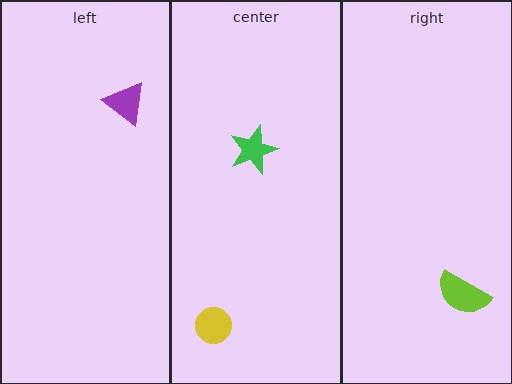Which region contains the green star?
The center region.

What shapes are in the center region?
The yellow circle, the green star.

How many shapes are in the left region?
1.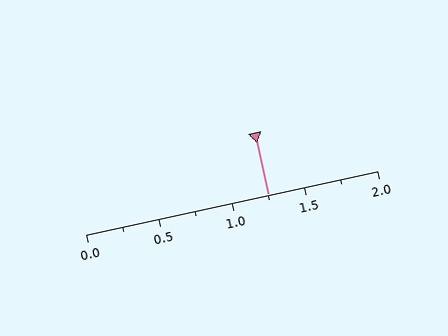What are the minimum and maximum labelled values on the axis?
The axis runs from 0.0 to 2.0.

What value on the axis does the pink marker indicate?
The marker indicates approximately 1.25.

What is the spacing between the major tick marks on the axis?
The major ticks are spaced 0.5 apart.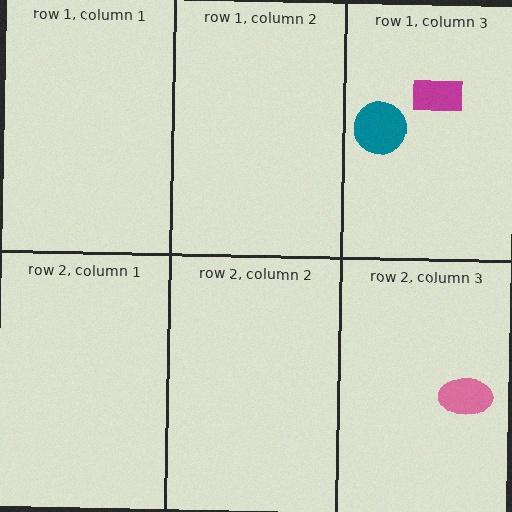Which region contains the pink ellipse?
The row 2, column 3 region.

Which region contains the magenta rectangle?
The row 1, column 3 region.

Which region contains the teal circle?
The row 1, column 3 region.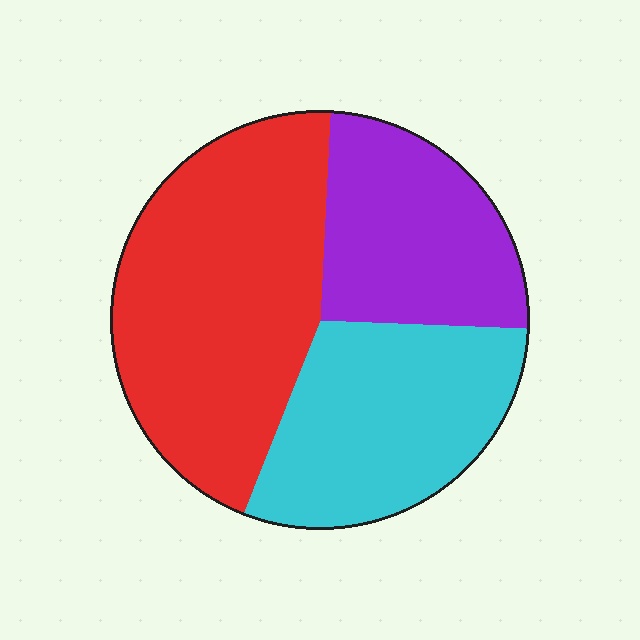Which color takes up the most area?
Red, at roughly 45%.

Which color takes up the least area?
Purple, at roughly 25%.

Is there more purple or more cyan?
Cyan.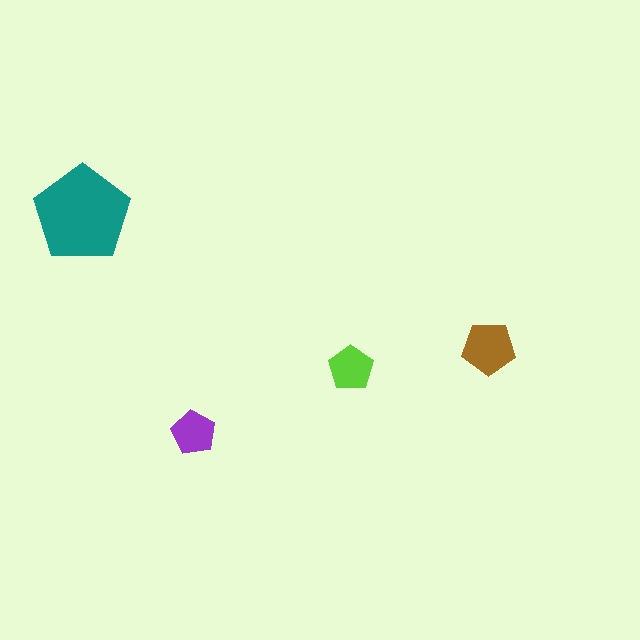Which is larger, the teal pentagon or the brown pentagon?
The teal one.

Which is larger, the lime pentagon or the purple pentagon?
The lime one.